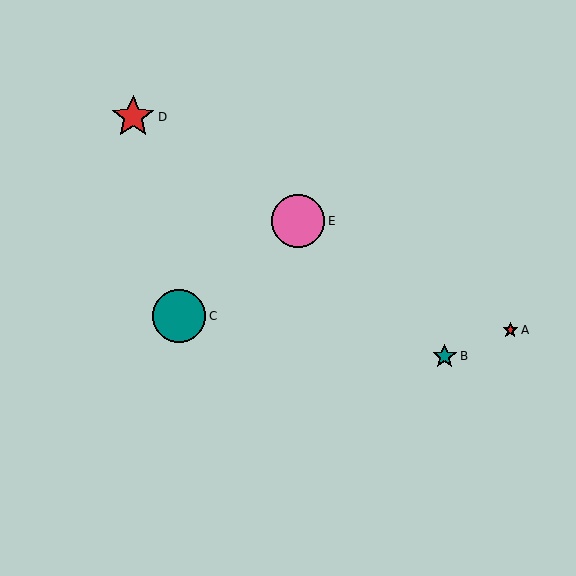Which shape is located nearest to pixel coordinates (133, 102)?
The red star (labeled D) at (133, 117) is nearest to that location.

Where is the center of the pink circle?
The center of the pink circle is at (298, 221).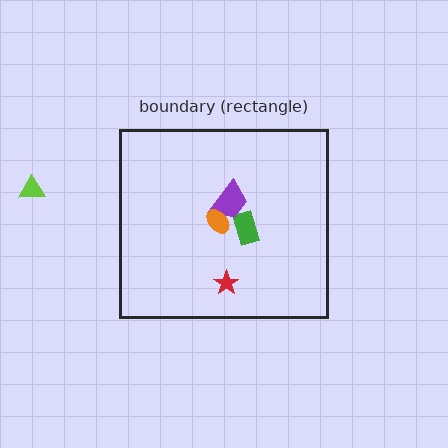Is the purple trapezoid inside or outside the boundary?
Inside.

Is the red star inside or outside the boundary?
Inside.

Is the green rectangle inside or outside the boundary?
Inside.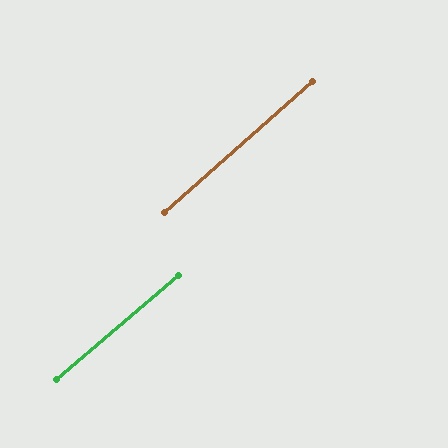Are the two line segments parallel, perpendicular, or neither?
Parallel — their directions differ by only 1.0°.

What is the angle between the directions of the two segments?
Approximately 1 degree.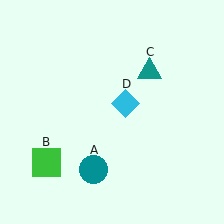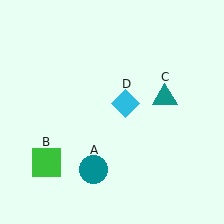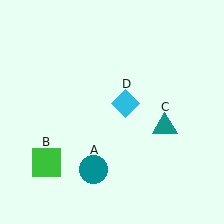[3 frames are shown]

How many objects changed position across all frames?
1 object changed position: teal triangle (object C).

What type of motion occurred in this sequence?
The teal triangle (object C) rotated clockwise around the center of the scene.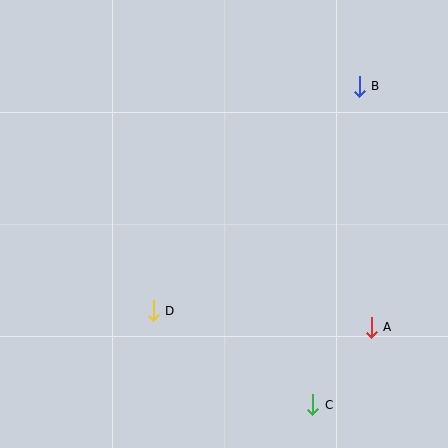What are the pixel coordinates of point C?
Point C is at (313, 405).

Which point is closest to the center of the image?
Point D at (153, 311) is closest to the center.